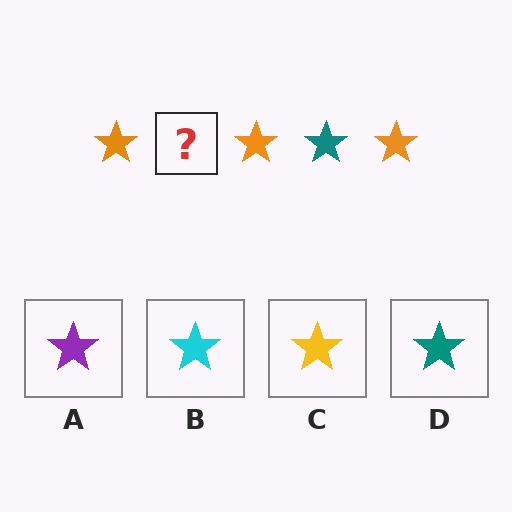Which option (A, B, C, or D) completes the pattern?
D.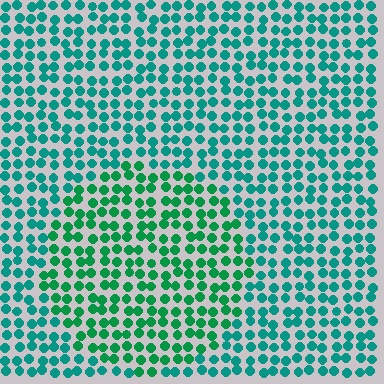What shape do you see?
I see a circle.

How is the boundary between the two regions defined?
The boundary is defined purely by a slight shift in hue (about 27 degrees). Spacing, size, and orientation are identical on both sides.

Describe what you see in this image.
The image is filled with small teal elements in a uniform arrangement. A circle-shaped region is visible where the elements are tinted to a slightly different hue, forming a subtle color boundary.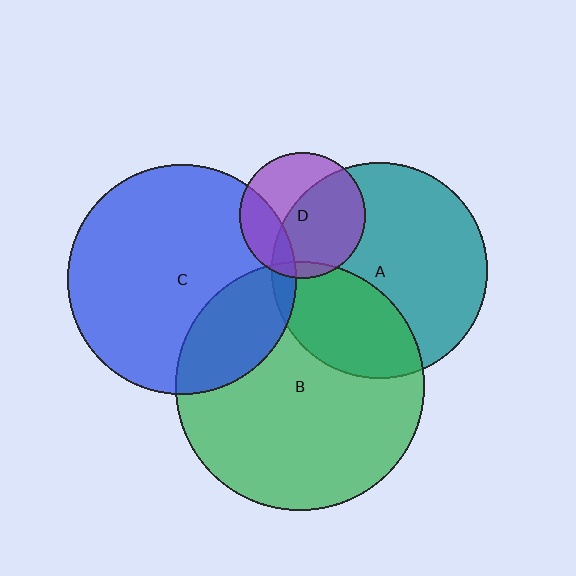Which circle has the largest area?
Circle B (green).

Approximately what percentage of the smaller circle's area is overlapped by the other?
Approximately 25%.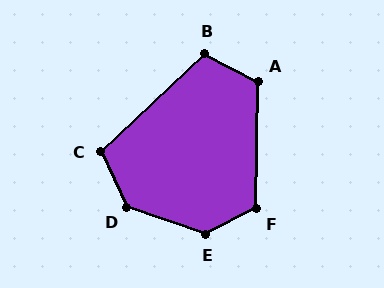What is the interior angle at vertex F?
Approximately 118 degrees (obtuse).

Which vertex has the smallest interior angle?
C, at approximately 109 degrees.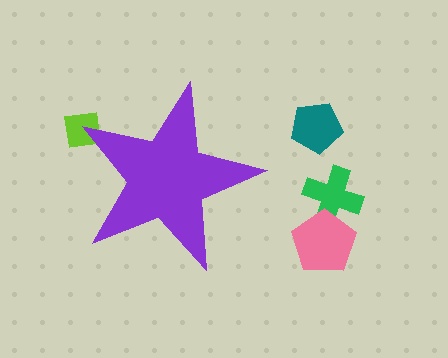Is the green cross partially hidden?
No, the green cross is fully visible.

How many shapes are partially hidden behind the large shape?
1 shape is partially hidden.